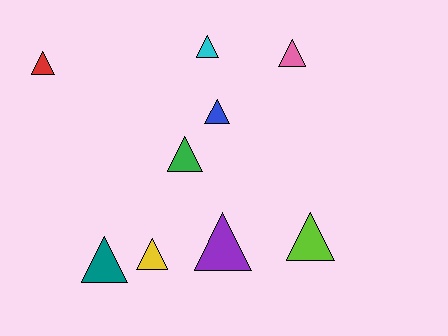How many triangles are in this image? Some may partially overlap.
There are 9 triangles.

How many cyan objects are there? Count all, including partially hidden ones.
There is 1 cyan object.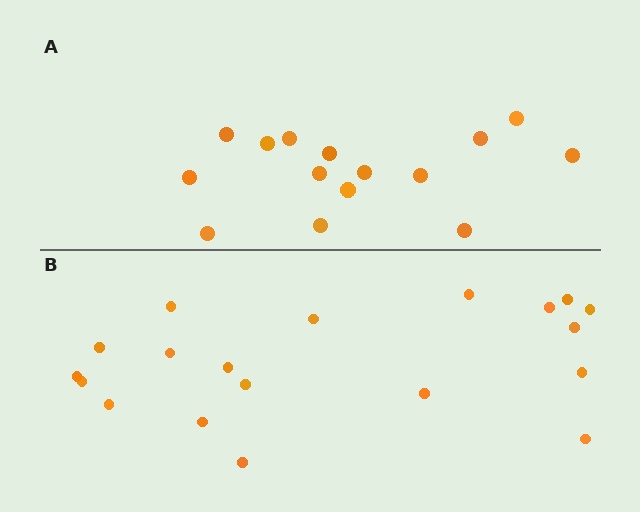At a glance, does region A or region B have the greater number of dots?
Region B (the bottom region) has more dots.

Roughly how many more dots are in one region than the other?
Region B has about 4 more dots than region A.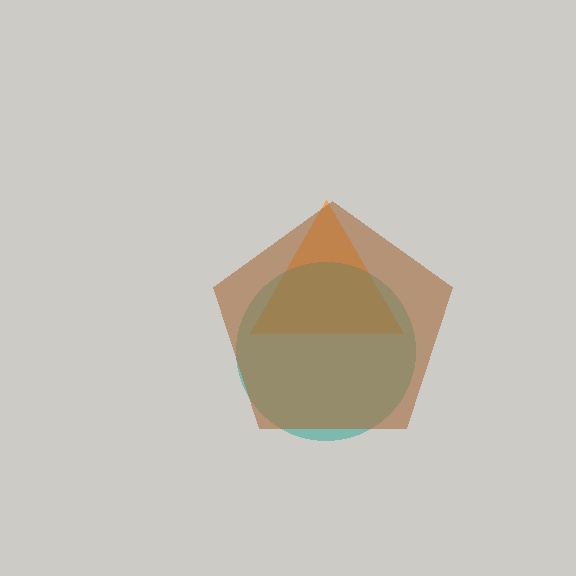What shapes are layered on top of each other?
The layered shapes are: an orange triangle, a teal circle, a brown pentagon.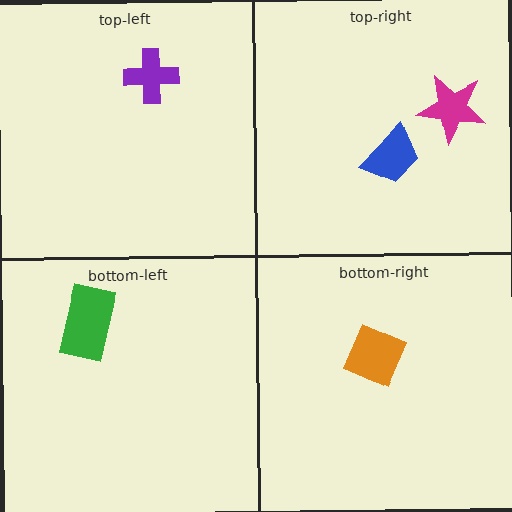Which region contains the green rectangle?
The bottom-left region.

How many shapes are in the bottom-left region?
1.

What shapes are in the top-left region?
The purple cross.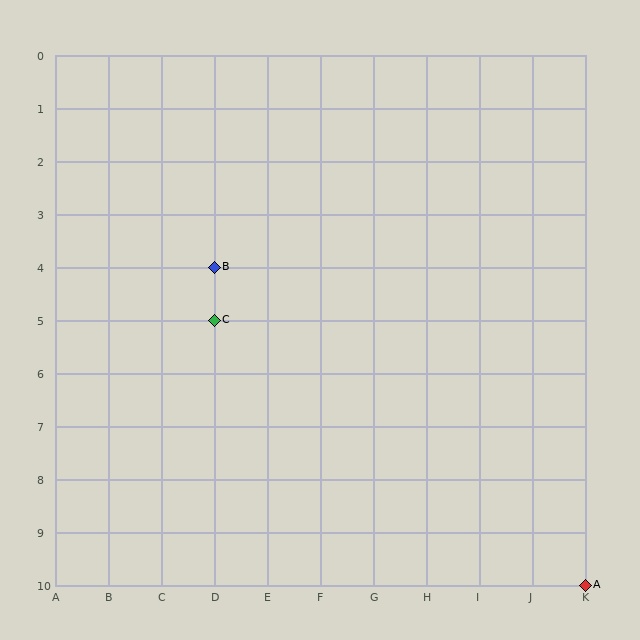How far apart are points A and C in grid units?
Points A and C are 7 columns and 5 rows apart (about 8.6 grid units diagonally).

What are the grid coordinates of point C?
Point C is at grid coordinates (D, 5).